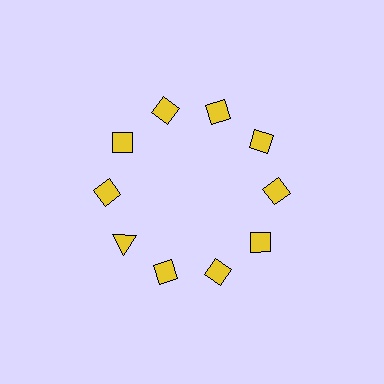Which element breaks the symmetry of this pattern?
The yellow triangle at roughly the 8 o'clock position breaks the symmetry. All other shapes are yellow diamonds.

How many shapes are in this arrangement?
There are 10 shapes arranged in a ring pattern.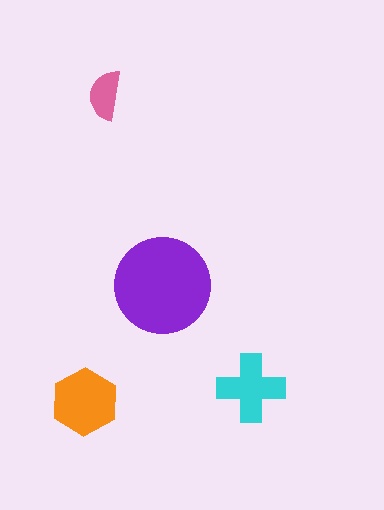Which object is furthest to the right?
The cyan cross is rightmost.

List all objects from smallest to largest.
The pink semicircle, the cyan cross, the orange hexagon, the purple circle.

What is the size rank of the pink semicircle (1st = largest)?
4th.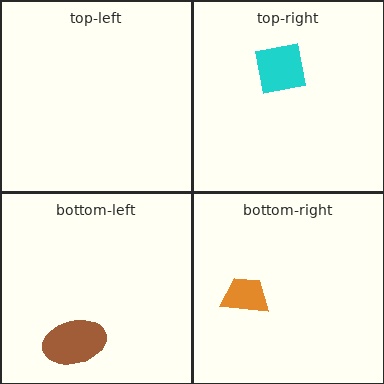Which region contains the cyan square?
The top-right region.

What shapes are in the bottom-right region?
The orange trapezoid.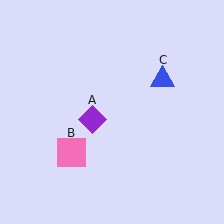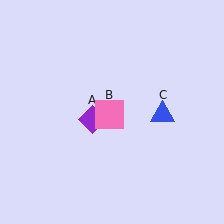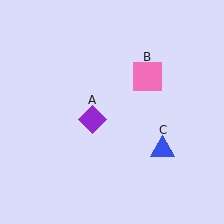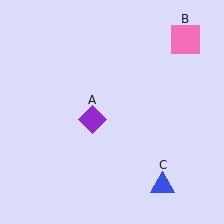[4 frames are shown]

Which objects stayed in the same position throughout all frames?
Purple diamond (object A) remained stationary.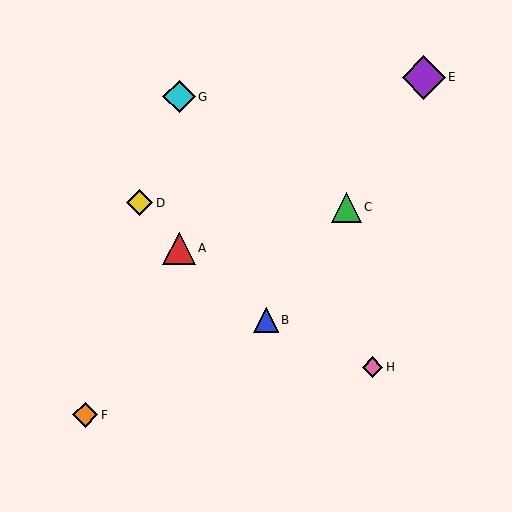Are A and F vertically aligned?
No, A is at x≈179 and F is at x≈85.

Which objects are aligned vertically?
Objects A, G are aligned vertically.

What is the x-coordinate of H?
Object H is at x≈373.